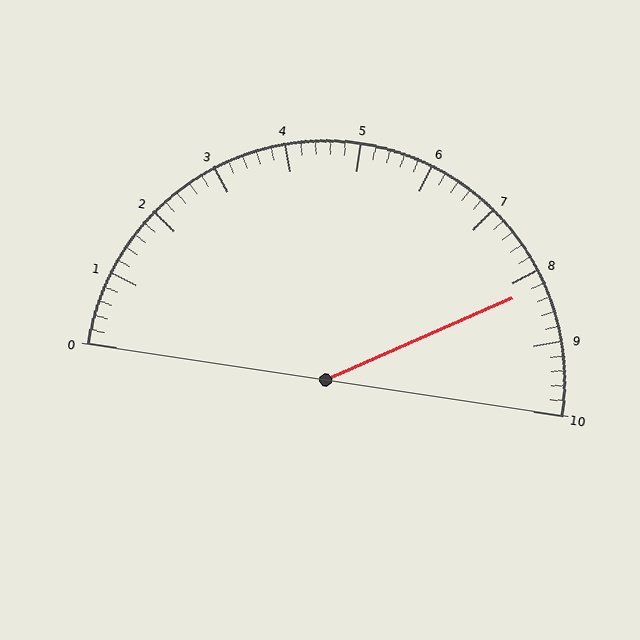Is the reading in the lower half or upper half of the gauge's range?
The reading is in the upper half of the range (0 to 10).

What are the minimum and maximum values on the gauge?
The gauge ranges from 0 to 10.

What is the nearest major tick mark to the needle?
The nearest major tick mark is 8.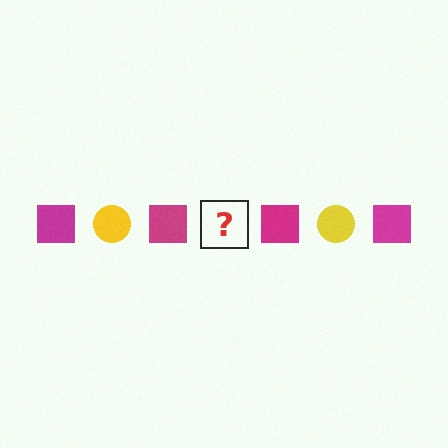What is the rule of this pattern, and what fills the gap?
The rule is that the pattern alternates between magenta square and yellow circle. The gap should be filled with a yellow circle.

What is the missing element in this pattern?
The missing element is a yellow circle.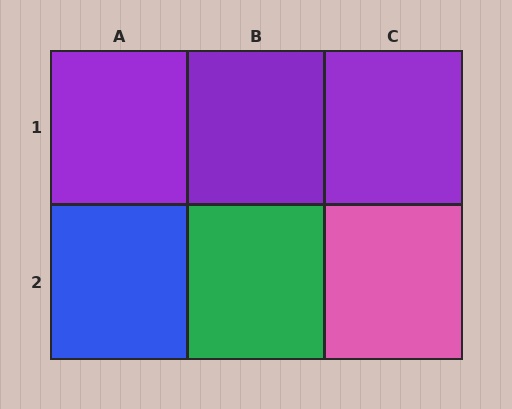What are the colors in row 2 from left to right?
Blue, green, pink.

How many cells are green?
1 cell is green.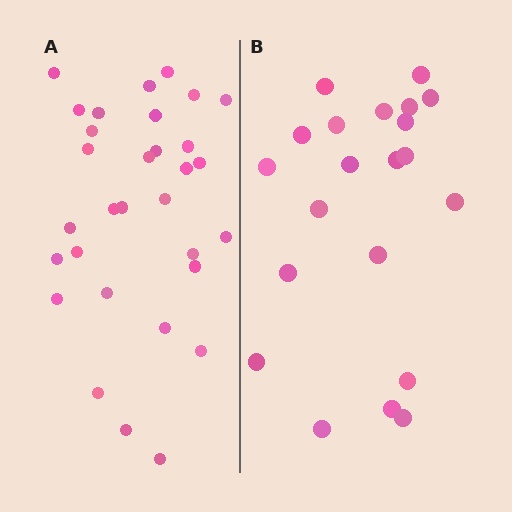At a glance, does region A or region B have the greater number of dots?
Region A (the left region) has more dots.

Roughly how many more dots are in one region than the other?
Region A has roughly 10 or so more dots than region B.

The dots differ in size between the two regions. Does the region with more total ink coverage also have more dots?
No. Region B has more total ink coverage because its dots are larger, but region A actually contains more individual dots. Total area can be misleading — the number of items is what matters here.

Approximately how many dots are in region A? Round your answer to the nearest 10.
About 30 dots. (The exact count is 31, which rounds to 30.)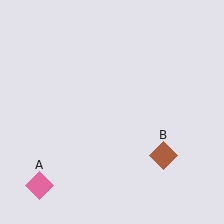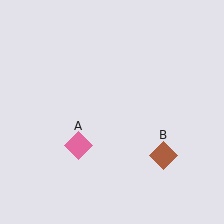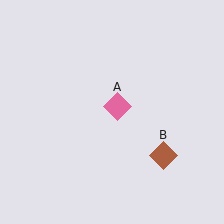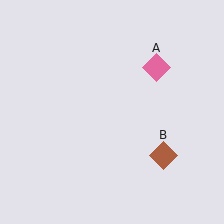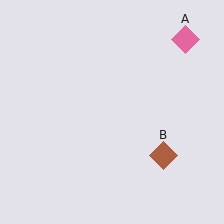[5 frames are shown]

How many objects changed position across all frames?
1 object changed position: pink diamond (object A).